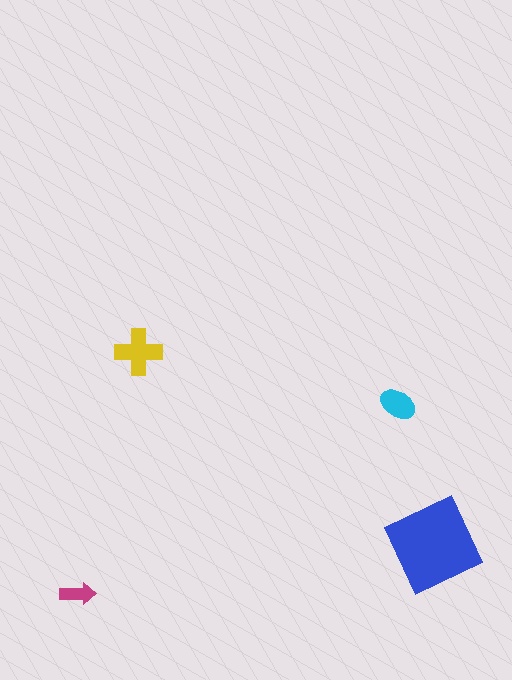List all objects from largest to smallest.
The blue diamond, the yellow cross, the cyan ellipse, the magenta arrow.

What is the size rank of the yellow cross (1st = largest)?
2nd.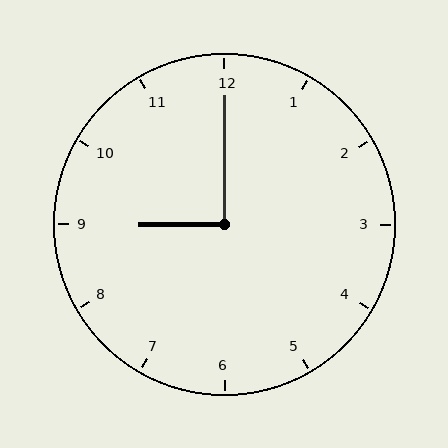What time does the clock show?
9:00.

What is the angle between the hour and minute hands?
Approximately 90 degrees.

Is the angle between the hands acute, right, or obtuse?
It is right.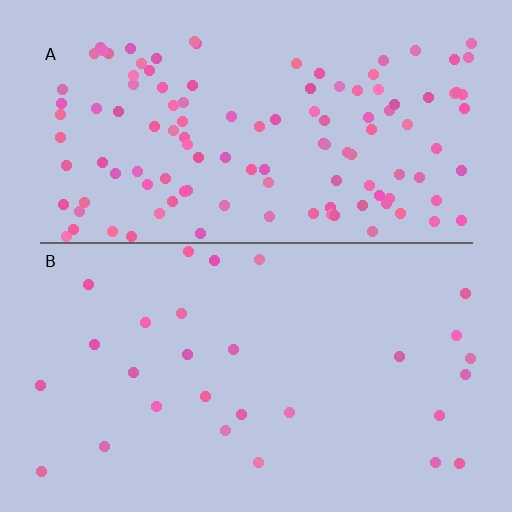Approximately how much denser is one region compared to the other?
Approximately 4.3× — region A over region B.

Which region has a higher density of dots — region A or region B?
A (the top).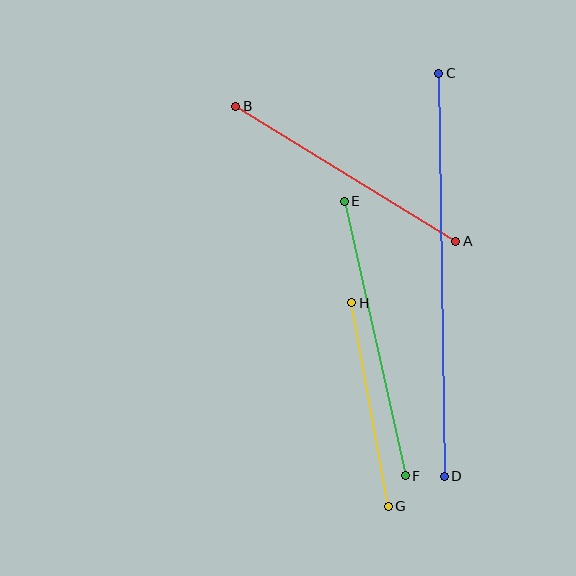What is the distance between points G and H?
The distance is approximately 207 pixels.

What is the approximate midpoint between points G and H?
The midpoint is at approximately (370, 405) pixels.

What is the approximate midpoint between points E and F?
The midpoint is at approximately (375, 338) pixels.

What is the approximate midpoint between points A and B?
The midpoint is at approximately (346, 174) pixels.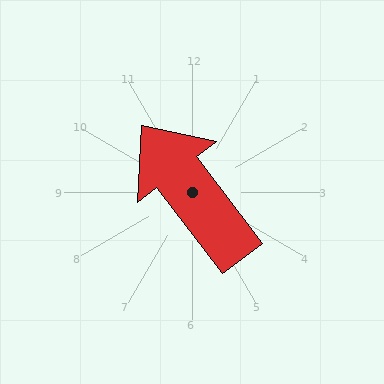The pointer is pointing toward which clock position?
Roughly 11 o'clock.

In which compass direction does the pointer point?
Northwest.